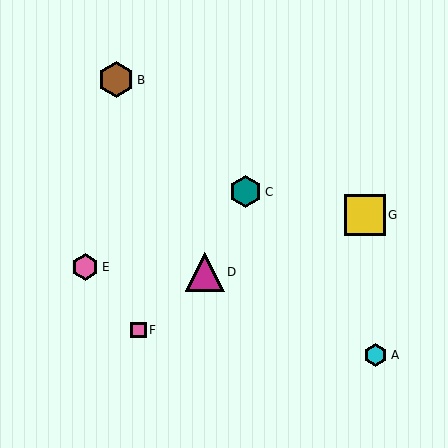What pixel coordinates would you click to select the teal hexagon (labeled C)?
Click at (246, 192) to select the teal hexagon C.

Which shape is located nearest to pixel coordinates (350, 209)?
The yellow square (labeled G) at (365, 215) is nearest to that location.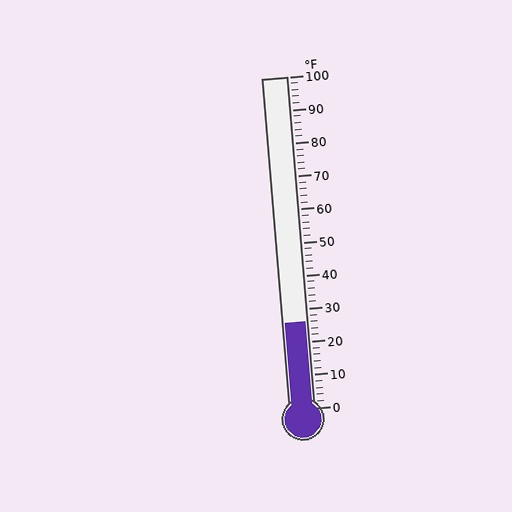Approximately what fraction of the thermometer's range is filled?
The thermometer is filled to approximately 25% of its range.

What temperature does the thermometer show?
The thermometer shows approximately 26°F.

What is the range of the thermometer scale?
The thermometer scale ranges from 0°F to 100°F.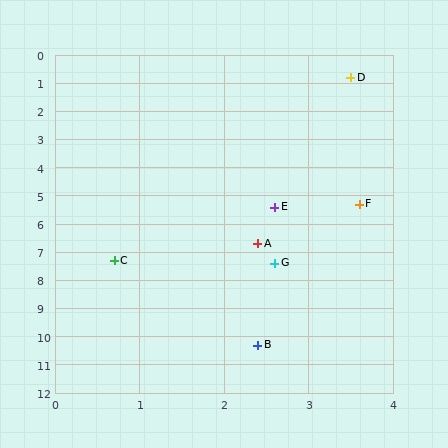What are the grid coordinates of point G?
Point G is at approximately (2.6, 7.4).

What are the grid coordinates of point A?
Point A is at approximately (2.4, 6.7).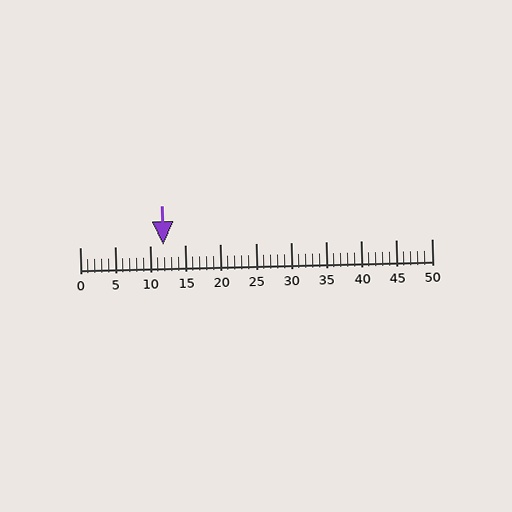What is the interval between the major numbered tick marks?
The major tick marks are spaced 5 units apart.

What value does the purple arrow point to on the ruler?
The purple arrow points to approximately 12.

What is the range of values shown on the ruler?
The ruler shows values from 0 to 50.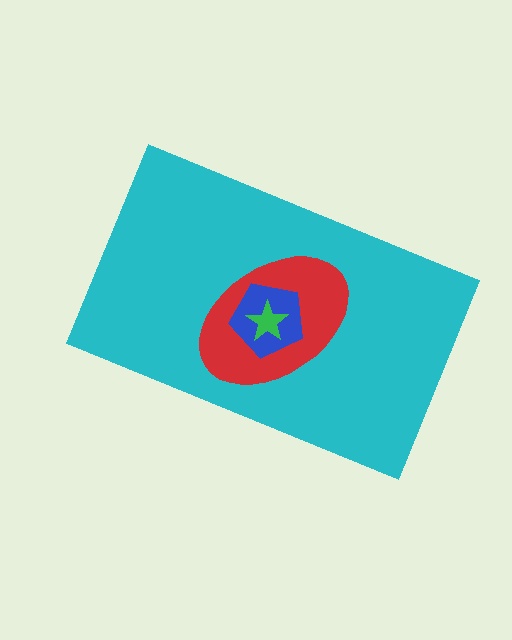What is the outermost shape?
The cyan rectangle.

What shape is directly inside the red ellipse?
The blue pentagon.